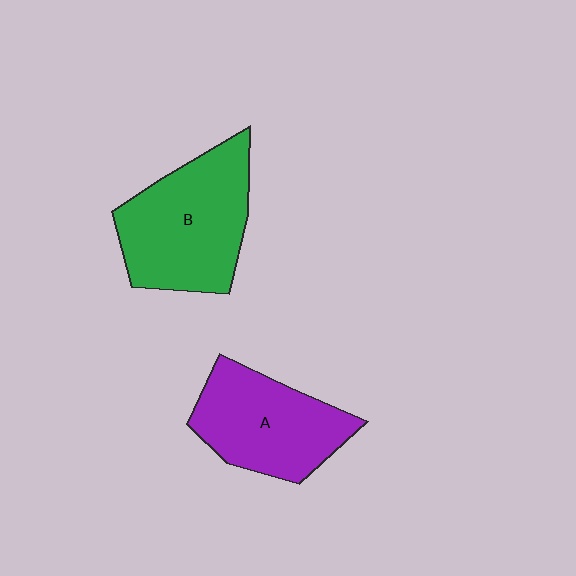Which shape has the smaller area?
Shape A (purple).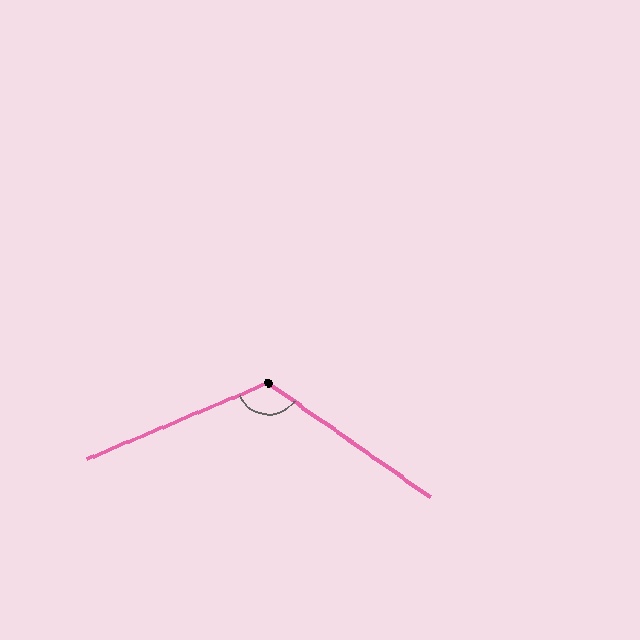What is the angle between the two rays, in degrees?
Approximately 122 degrees.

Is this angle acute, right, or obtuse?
It is obtuse.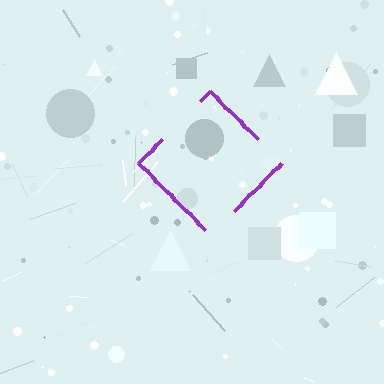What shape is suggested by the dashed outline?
The dashed outline suggests a diamond.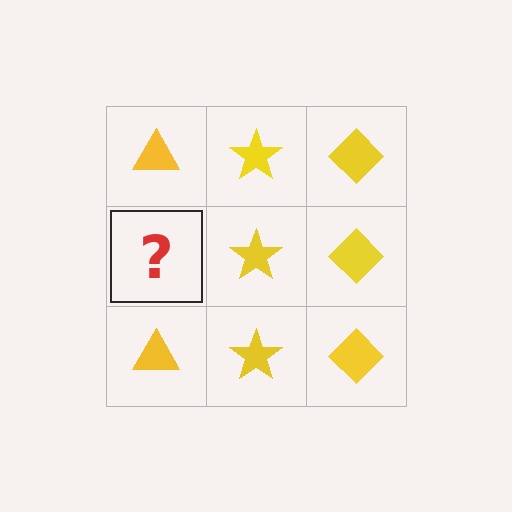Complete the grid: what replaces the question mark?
The question mark should be replaced with a yellow triangle.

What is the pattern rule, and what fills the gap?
The rule is that each column has a consistent shape. The gap should be filled with a yellow triangle.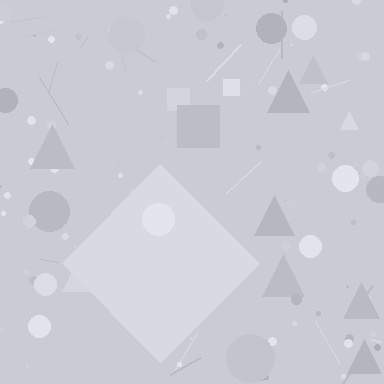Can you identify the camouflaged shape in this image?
The camouflaged shape is a diamond.